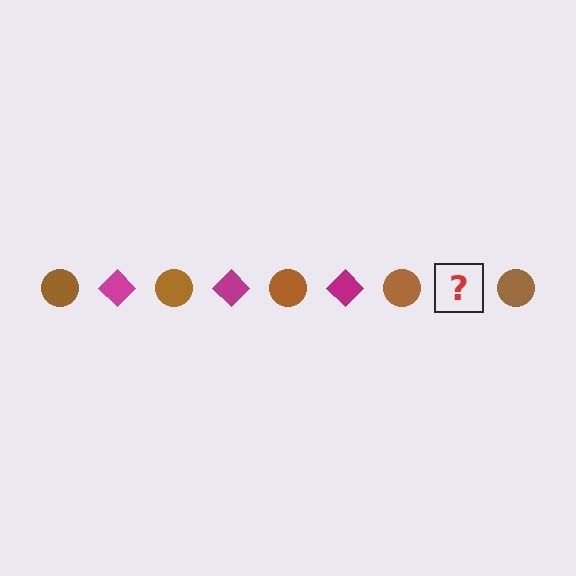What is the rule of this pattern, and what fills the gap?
The rule is that the pattern alternates between brown circle and magenta diamond. The gap should be filled with a magenta diamond.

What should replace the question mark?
The question mark should be replaced with a magenta diamond.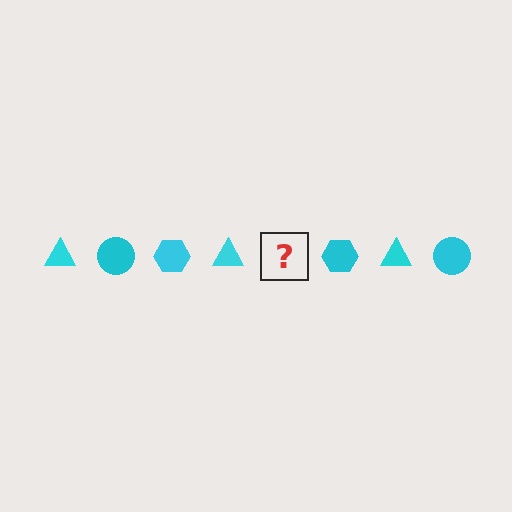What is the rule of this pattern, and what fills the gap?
The rule is that the pattern cycles through triangle, circle, hexagon shapes in cyan. The gap should be filled with a cyan circle.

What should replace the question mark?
The question mark should be replaced with a cyan circle.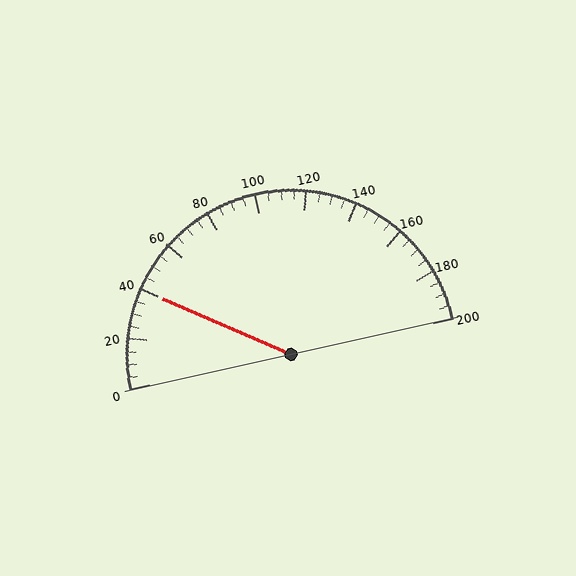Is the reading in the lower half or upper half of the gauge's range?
The reading is in the lower half of the range (0 to 200).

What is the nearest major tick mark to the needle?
The nearest major tick mark is 40.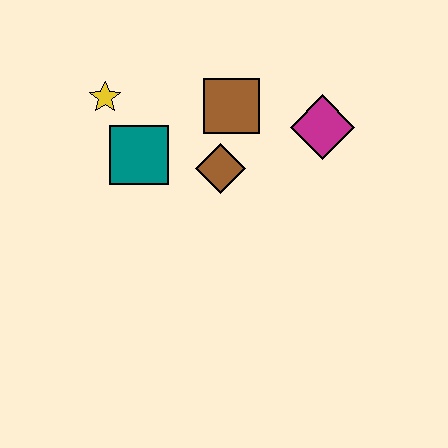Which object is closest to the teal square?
The yellow star is closest to the teal square.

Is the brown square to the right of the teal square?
Yes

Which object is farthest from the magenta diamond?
The yellow star is farthest from the magenta diamond.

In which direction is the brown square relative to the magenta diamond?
The brown square is to the left of the magenta diamond.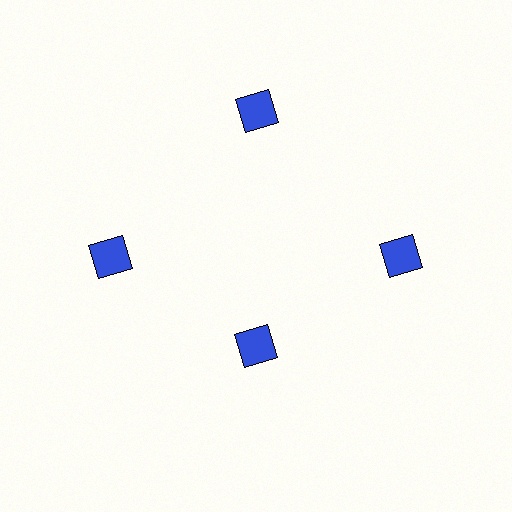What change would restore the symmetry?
The symmetry would be restored by moving it outward, back onto the ring so that all 4 diamonds sit at equal angles and equal distance from the center.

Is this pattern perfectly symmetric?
No. The 4 blue diamonds are arranged in a ring, but one element near the 6 o'clock position is pulled inward toward the center, breaking the 4-fold rotational symmetry.